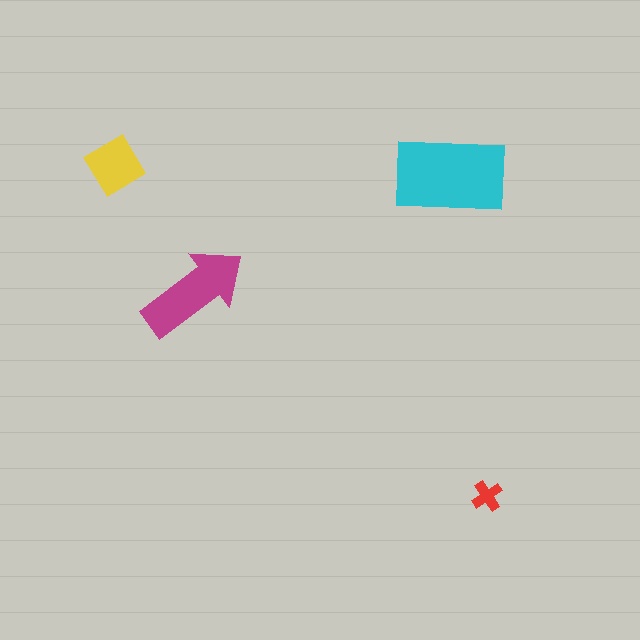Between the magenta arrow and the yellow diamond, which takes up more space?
The magenta arrow.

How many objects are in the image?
There are 4 objects in the image.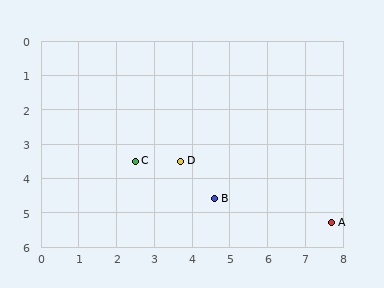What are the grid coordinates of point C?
Point C is at approximately (2.5, 3.5).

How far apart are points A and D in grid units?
Points A and D are about 4.4 grid units apart.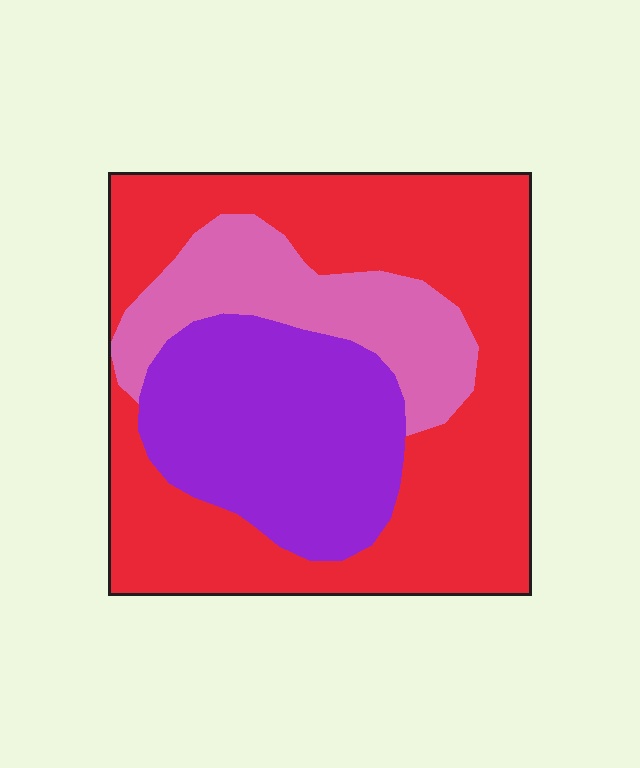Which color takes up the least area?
Pink, at roughly 20%.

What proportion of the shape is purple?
Purple covers 28% of the shape.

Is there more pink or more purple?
Purple.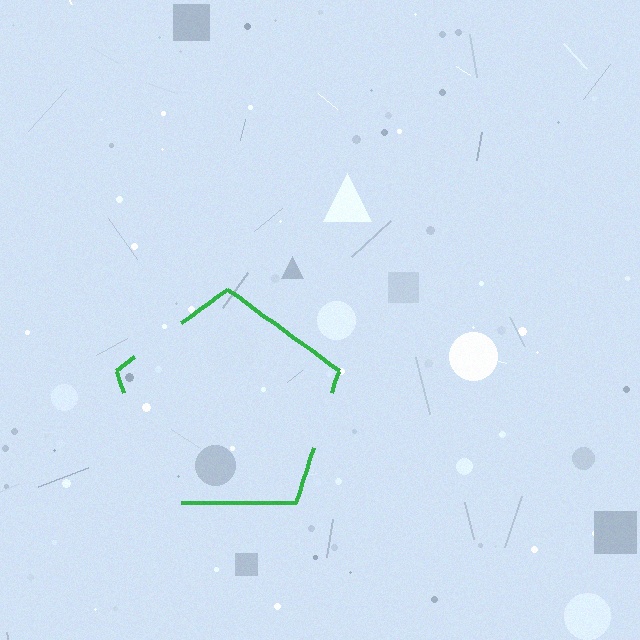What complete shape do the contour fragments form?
The contour fragments form a pentagon.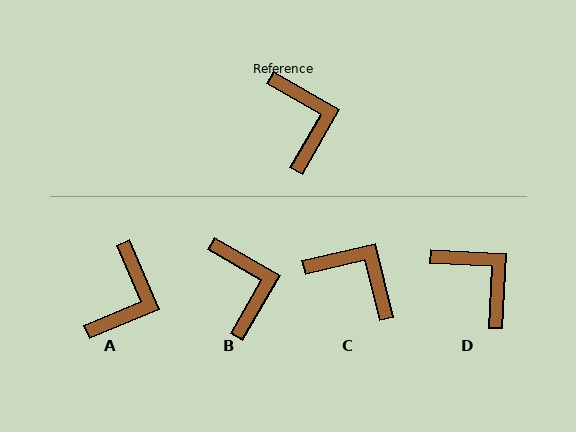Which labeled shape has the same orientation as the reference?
B.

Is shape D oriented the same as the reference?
No, it is off by about 27 degrees.